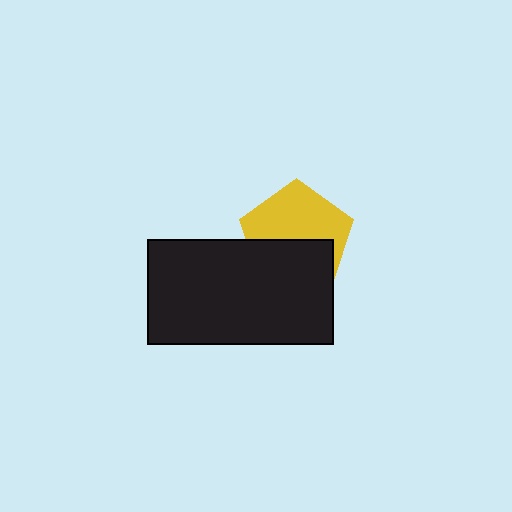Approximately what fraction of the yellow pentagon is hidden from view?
Roughly 44% of the yellow pentagon is hidden behind the black rectangle.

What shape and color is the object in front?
The object in front is a black rectangle.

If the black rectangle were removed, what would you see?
You would see the complete yellow pentagon.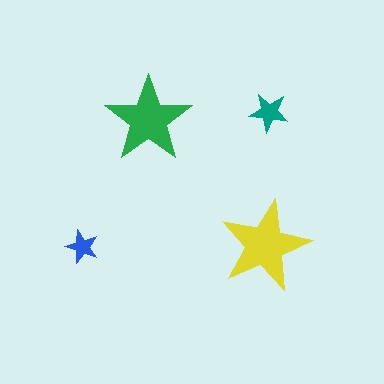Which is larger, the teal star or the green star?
The green one.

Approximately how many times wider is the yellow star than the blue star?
About 2.5 times wider.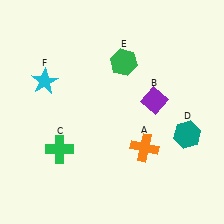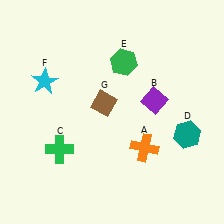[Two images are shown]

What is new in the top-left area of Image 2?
A brown diamond (G) was added in the top-left area of Image 2.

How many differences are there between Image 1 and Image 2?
There is 1 difference between the two images.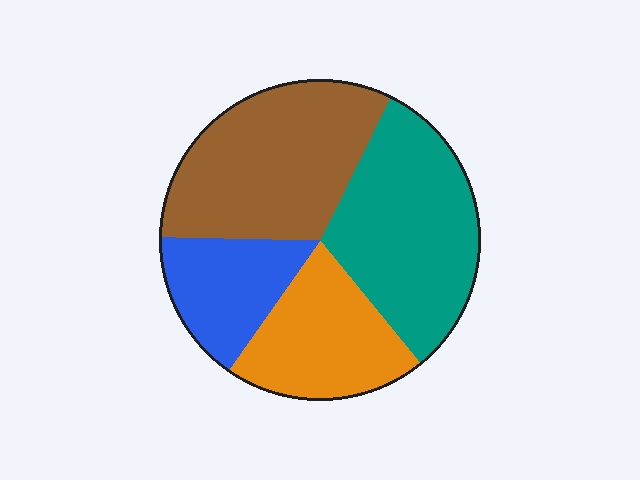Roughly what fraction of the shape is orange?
Orange takes up between a sixth and a third of the shape.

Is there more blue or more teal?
Teal.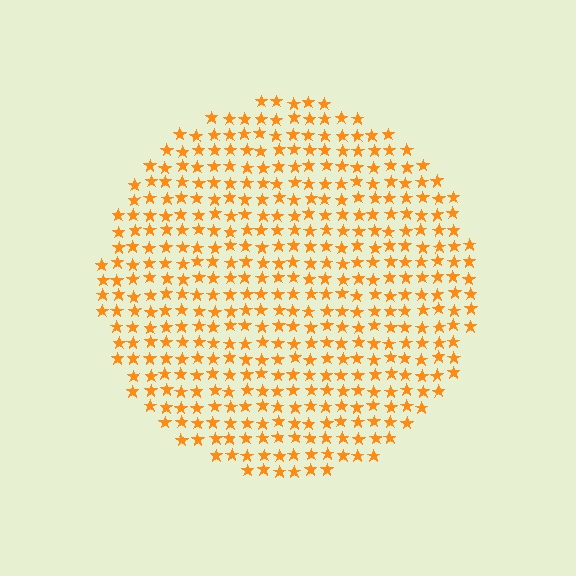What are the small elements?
The small elements are stars.